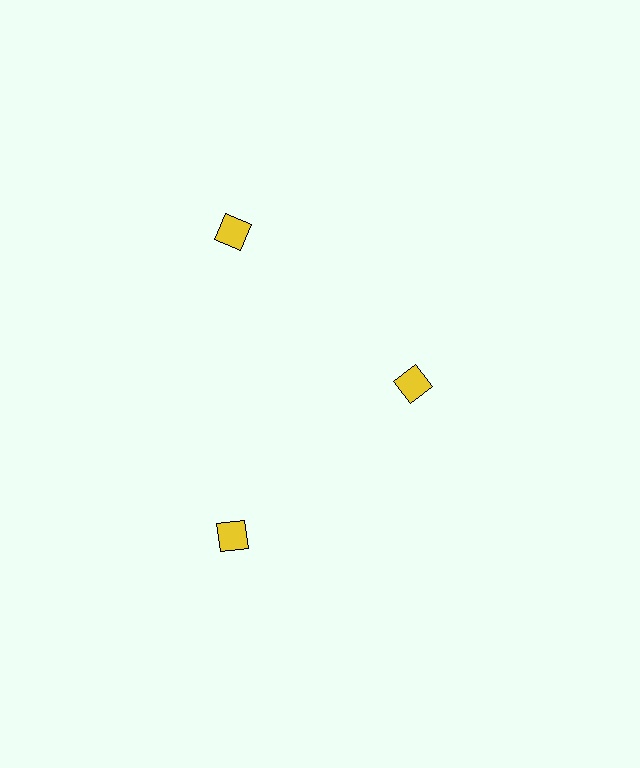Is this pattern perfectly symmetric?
No. The 3 yellow diamonds are arranged in a ring, but one element near the 3 o'clock position is pulled inward toward the center, breaking the 3-fold rotational symmetry.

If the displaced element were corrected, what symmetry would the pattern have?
It would have 3-fold rotational symmetry — the pattern would map onto itself every 120 degrees.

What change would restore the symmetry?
The symmetry would be restored by moving it outward, back onto the ring so that all 3 diamonds sit at equal angles and equal distance from the center.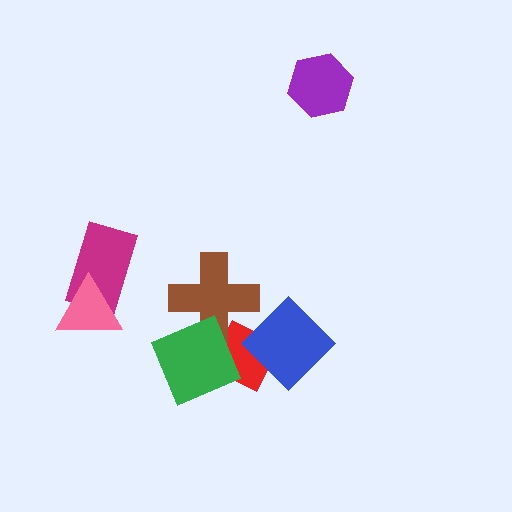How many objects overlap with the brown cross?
1 object overlaps with the brown cross.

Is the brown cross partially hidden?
Yes, it is partially covered by another shape.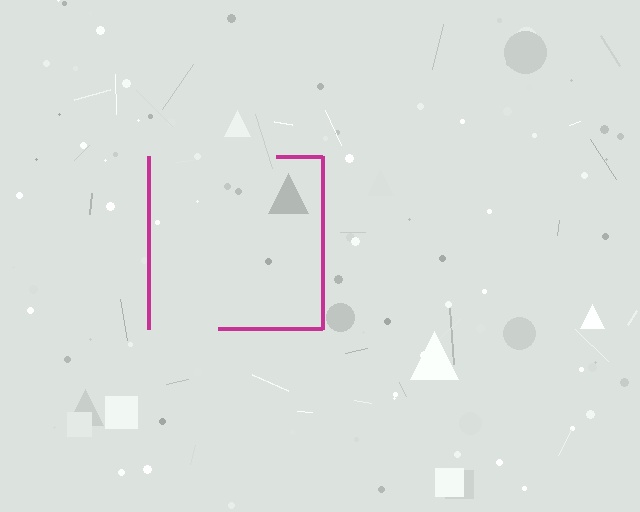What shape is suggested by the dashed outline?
The dashed outline suggests a square.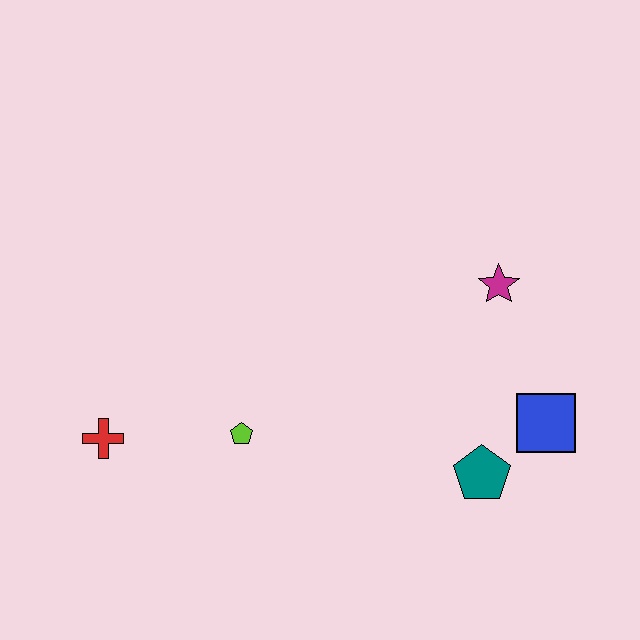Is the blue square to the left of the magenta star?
No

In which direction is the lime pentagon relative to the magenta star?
The lime pentagon is to the left of the magenta star.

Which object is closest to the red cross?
The lime pentagon is closest to the red cross.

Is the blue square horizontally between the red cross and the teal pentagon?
No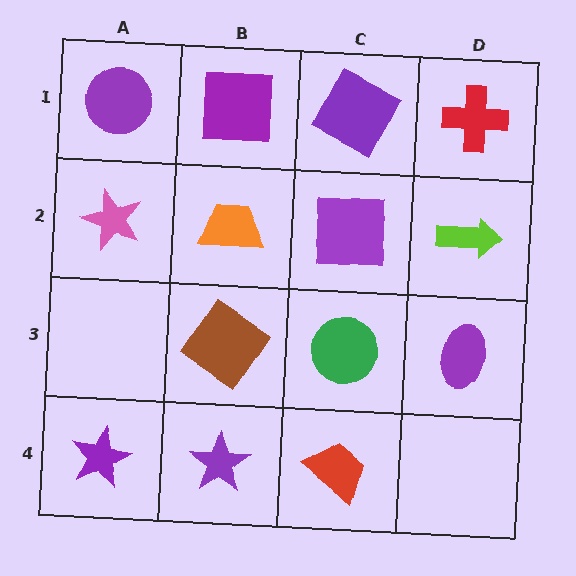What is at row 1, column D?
A red cross.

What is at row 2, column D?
A lime arrow.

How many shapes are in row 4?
3 shapes.